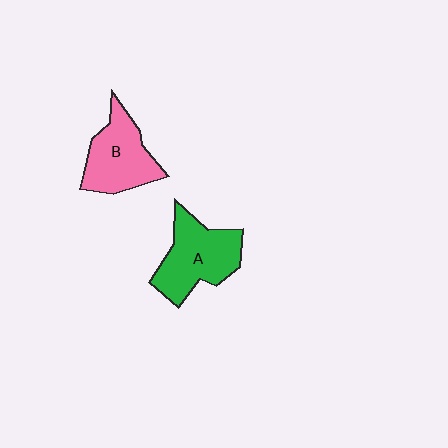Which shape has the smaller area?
Shape B (pink).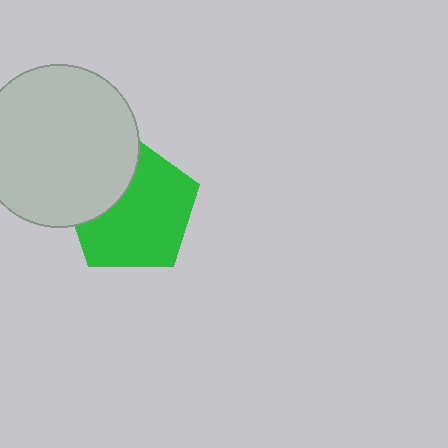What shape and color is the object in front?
The object in front is a light gray circle.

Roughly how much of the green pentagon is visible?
Most of it is visible (roughly 70%).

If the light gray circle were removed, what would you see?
You would see the complete green pentagon.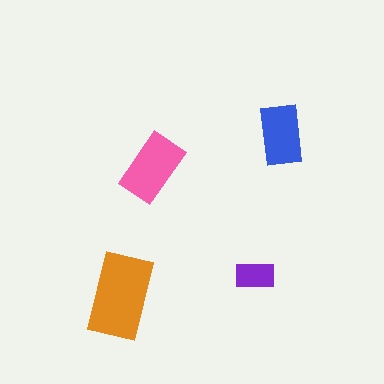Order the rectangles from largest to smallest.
the orange one, the pink one, the blue one, the purple one.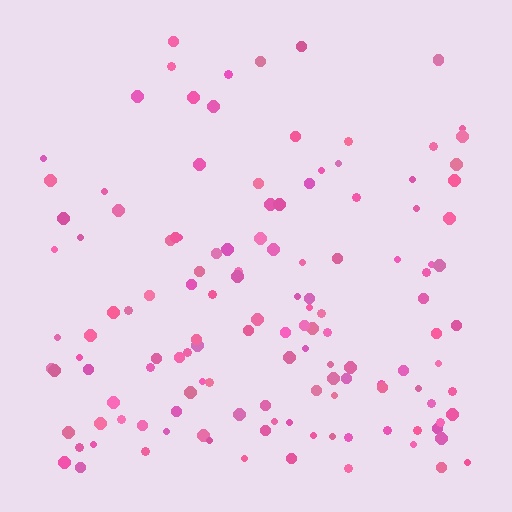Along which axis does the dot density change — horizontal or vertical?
Vertical.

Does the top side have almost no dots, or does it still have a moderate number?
Still a moderate number, just noticeably fewer than the bottom.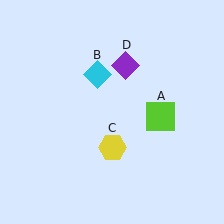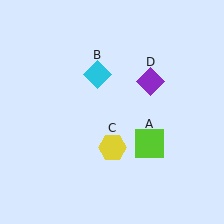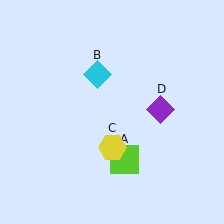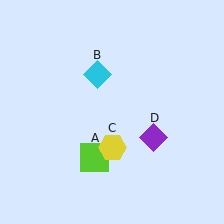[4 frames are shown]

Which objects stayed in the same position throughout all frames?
Cyan diamond (object B) and yellow hexagon (object C) remained stationary.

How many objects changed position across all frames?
2 objects changed position: lime square (object A), purple diamond (object D).